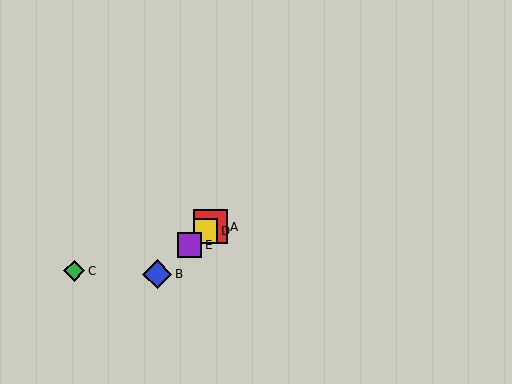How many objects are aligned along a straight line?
4 objects (A, B, D, E) are aligned along a straight line.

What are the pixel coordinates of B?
Object B is at (157, 274).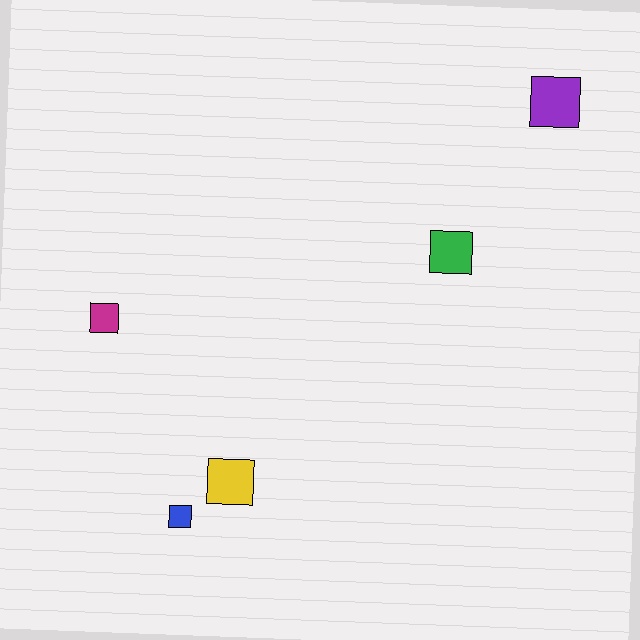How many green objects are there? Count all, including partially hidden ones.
There is 1 green object.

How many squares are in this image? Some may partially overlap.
There are 5 squares.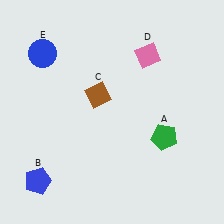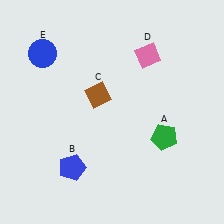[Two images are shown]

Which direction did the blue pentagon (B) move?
The blue pentagon (B) moved right.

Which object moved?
The blue pentagon (B) moved right.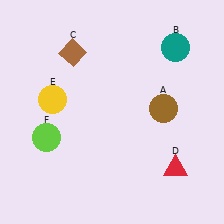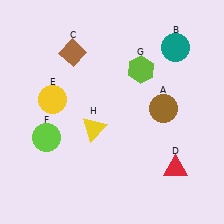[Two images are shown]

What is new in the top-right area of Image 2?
A lime hexagon (G) was added in the top-right area of Image 2.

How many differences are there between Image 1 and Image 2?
There are 2 differences between the two images.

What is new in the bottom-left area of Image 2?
A yellow triangle (H) was added in the bottom-left area of Image 2.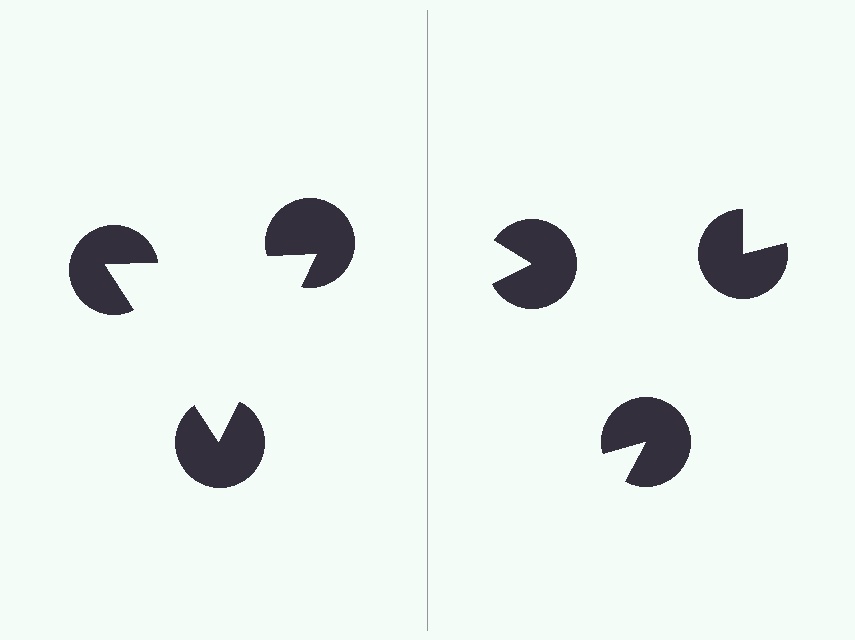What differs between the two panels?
The pac-man discs are positioned identically on both sides; only the wedge orientations differ. On the left they align to a triangle; on the right they are misaligned.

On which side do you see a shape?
An illusory triangle appears on the left side. On the right side the wedge cuts are rotated, so no coherent shape forms.